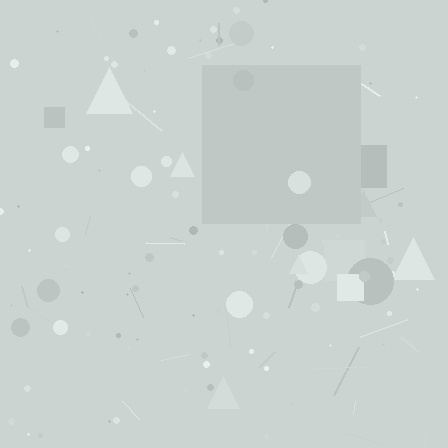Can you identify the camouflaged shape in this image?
The camouflaged shape is a square.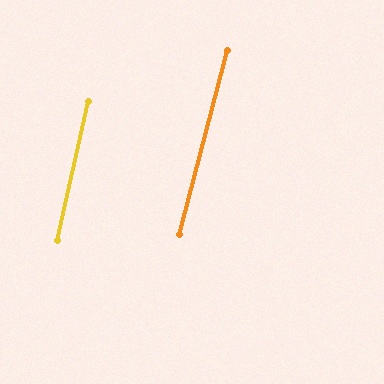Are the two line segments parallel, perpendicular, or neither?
Parallel — their directions differ by only 2.0°.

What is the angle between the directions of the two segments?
Approximately 2 degrees.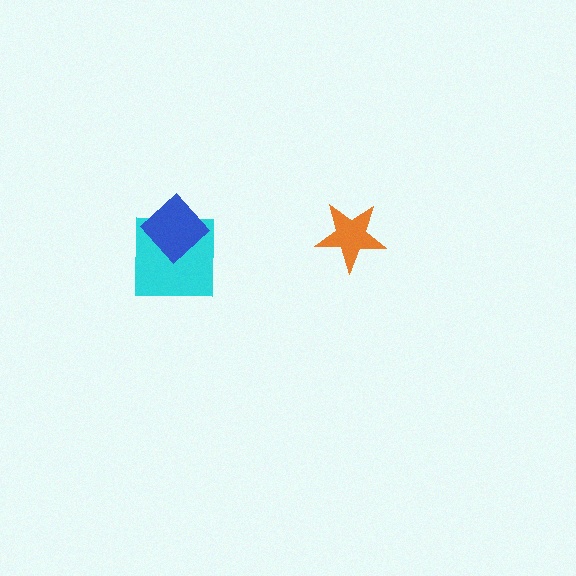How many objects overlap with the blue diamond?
1 object overlaps with the blue diamond.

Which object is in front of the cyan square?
The blue diamond is in front of the cyan square.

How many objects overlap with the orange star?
0 objects overlap with the orange star.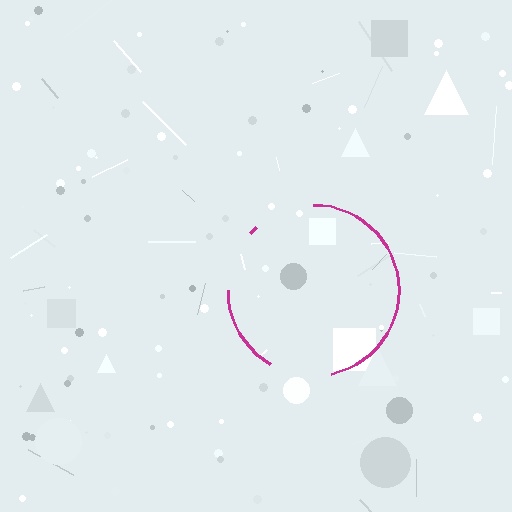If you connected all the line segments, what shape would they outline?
They would outline a circle.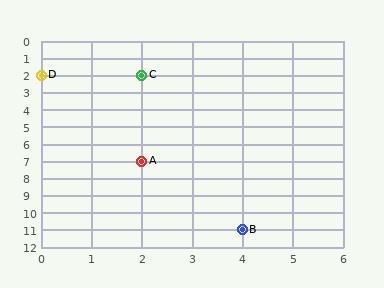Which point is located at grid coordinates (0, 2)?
Point D is at (0, 2).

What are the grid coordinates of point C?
Point C is at grid coordinates (2, 2).